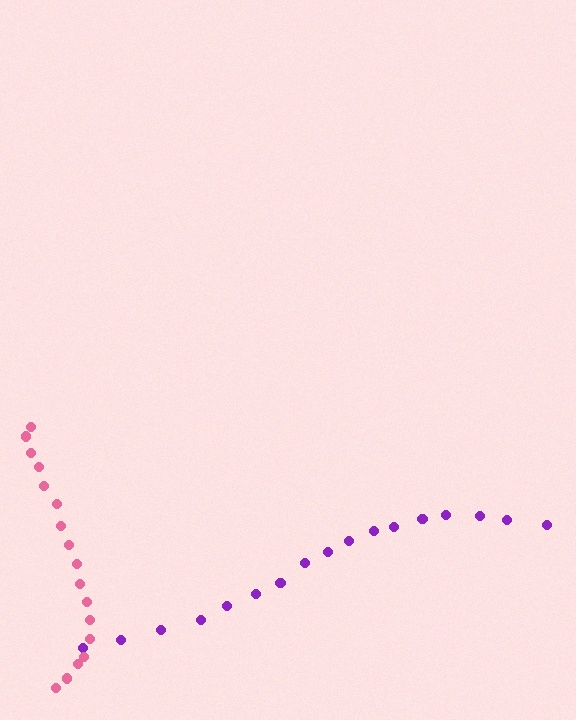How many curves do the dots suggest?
There are 2 distinct paths.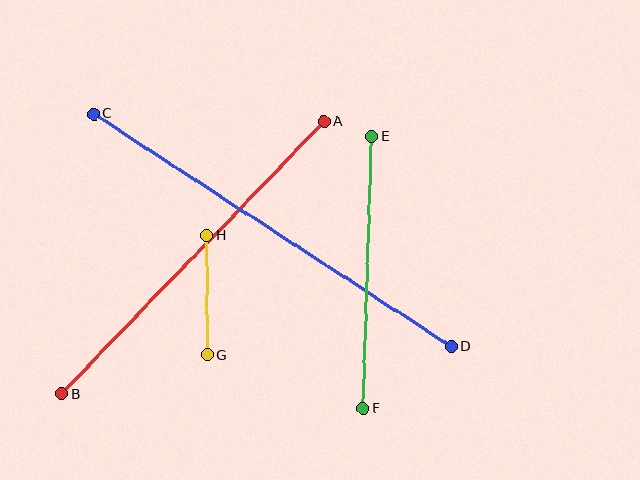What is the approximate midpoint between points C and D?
The midpoint is at approximately (273, 230) pixels.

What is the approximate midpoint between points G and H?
The midpoint is at approximately (207, 295) pixels.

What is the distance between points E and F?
The distance is approximately 273 pixels.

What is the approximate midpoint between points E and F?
The midpoint is at approximately (367, 272) pixels.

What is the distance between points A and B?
The distance is approximately 378 pixels.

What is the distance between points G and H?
The distance is approximately 120 pixels.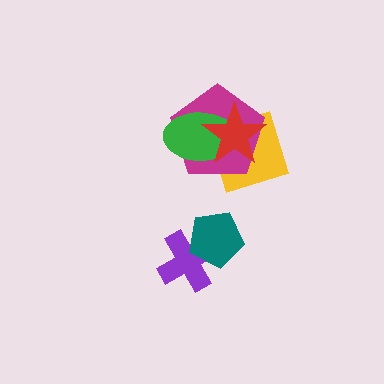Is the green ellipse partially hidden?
Yes, it is partially covered by another shape.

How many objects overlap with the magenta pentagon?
3 objects overlap with the magenta pentagon.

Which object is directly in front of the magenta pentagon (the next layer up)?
The green ellipse is directly in front of the magenta pentagon.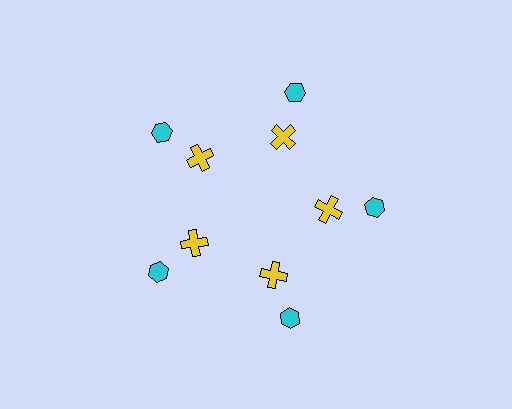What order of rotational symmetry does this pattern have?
This pattern has 5-fold rotational symmetry.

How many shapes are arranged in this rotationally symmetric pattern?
There are 10 shapes, arranged in 5 groups of 2.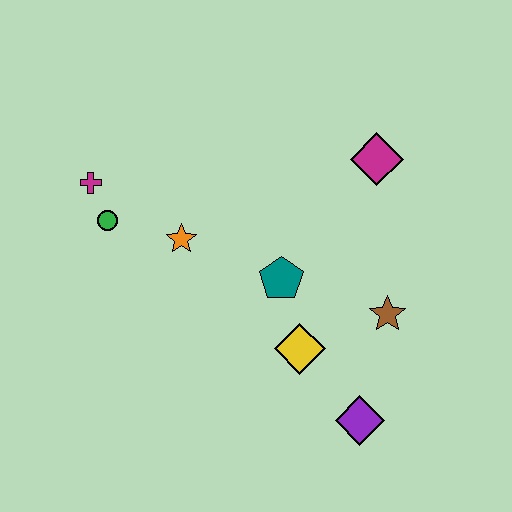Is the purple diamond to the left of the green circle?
No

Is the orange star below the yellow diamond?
No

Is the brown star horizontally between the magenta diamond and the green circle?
No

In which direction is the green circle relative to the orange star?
The green circle is to the left of the orange star.